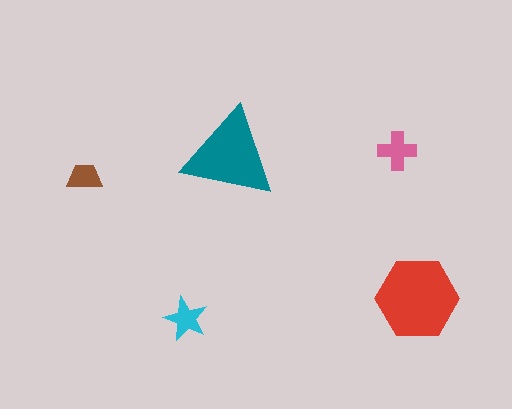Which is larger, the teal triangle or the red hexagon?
The red hexagon.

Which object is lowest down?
The cyan star is bottommost.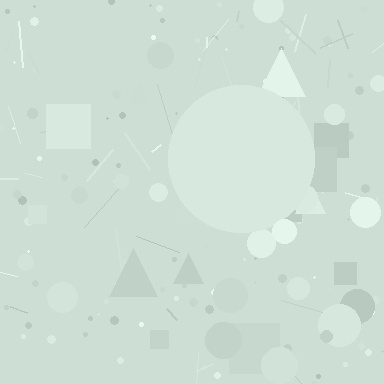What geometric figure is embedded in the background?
A circle is embedded in the background.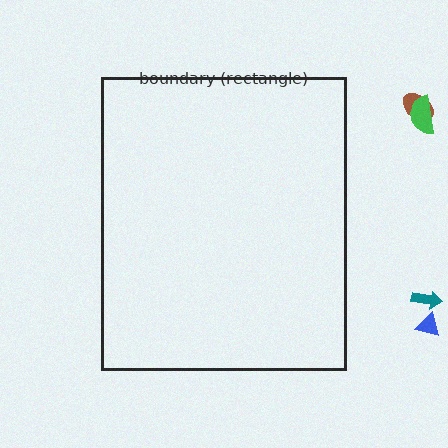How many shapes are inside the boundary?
0 inside, 4 outside.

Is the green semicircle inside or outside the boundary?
Outside.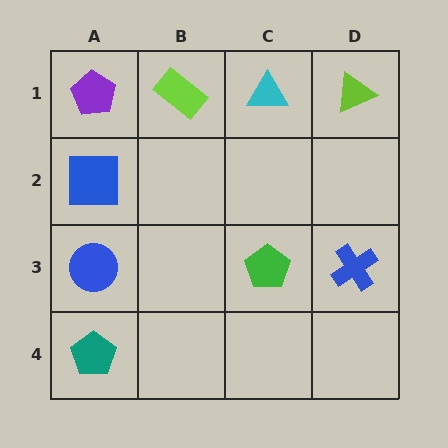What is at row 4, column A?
A teal pentagon.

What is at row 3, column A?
A blue circle.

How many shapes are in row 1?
4 shapes.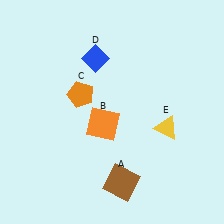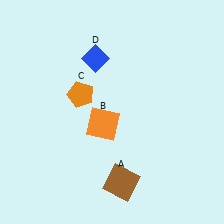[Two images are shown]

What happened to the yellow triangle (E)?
The yellow triangle (E) was removed in Image 2. It was in the bottom-right area of Image 1.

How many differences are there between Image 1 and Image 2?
There is 1 difference between the two images.